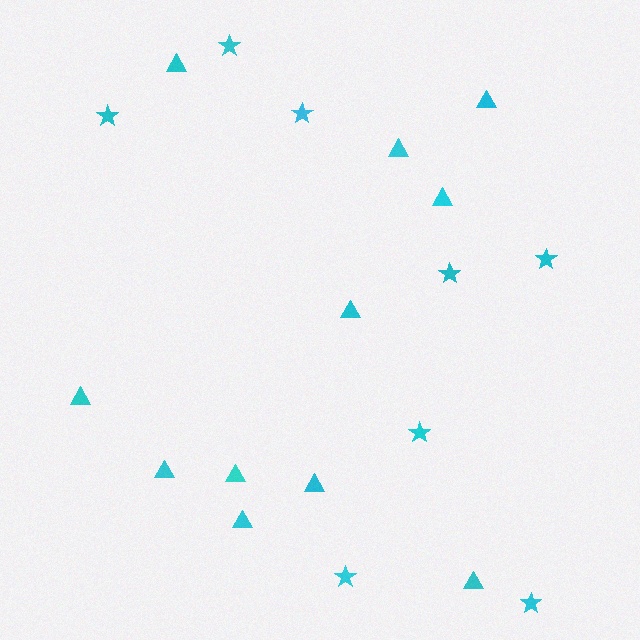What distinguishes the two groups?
There are 2 groups: one group of triangles (11) and one group of stars (8).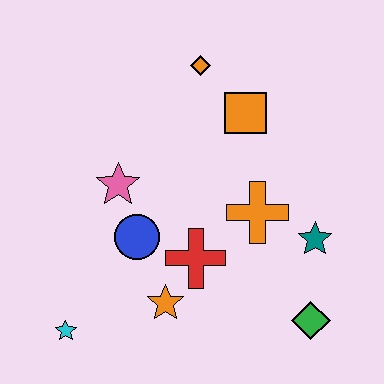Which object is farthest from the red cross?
The orange diamond is farthest from the red cross.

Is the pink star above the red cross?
Yes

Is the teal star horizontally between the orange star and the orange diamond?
No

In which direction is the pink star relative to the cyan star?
The pink star is above the cyan star.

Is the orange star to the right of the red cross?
No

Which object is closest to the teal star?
The orange cross is closest to the teal star.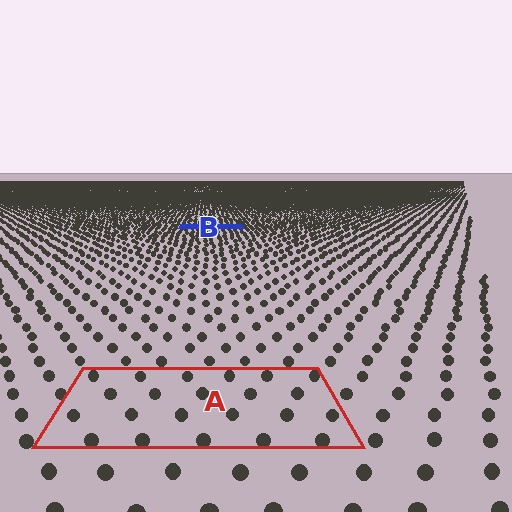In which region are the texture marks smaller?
The texture marks are smaller in region B, because it is farther away.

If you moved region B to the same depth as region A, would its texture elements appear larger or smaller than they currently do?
They would appear larger. At a closer depth, the same texture elements are projected at a bigger on-screen size.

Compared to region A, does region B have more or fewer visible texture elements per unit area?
Region B has more texture elements per unit area — they are packed more densely because it is farther away.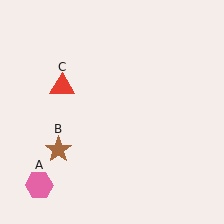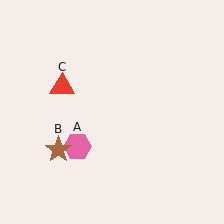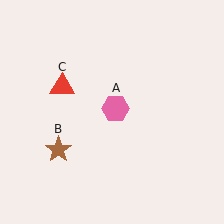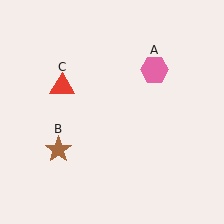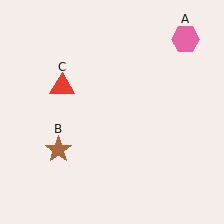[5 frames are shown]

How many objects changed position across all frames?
1 object changed position: pink hexagon (object A).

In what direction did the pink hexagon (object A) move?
The pink hexagon (object A) moved up and to the right.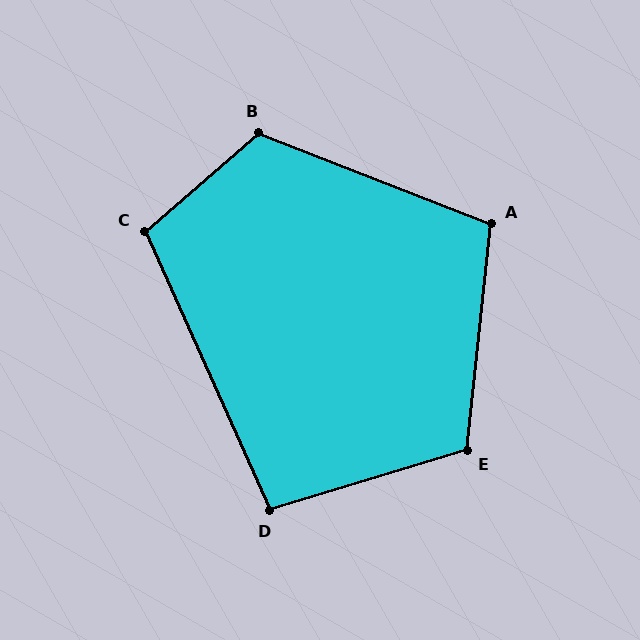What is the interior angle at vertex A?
Approximately 105 degrees (obtuse).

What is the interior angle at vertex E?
Approximately 113 degrees (obtuse).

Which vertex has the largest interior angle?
B, at approximately 118 degrees.